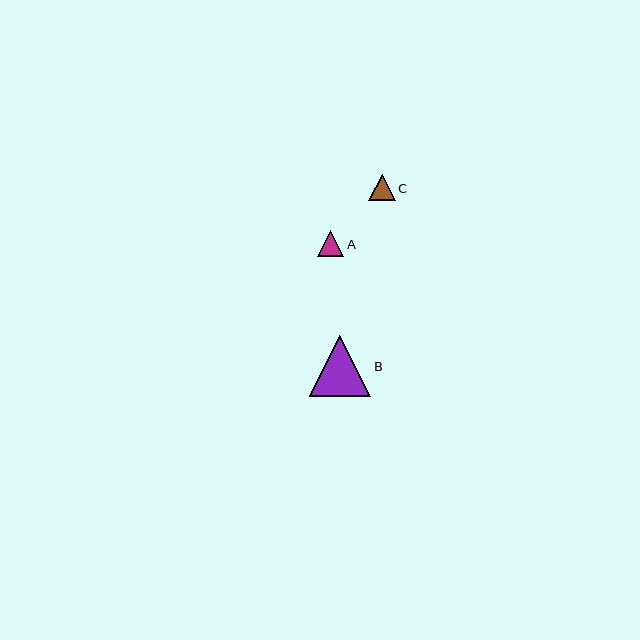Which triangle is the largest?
Triangle B is the largest with a size of approximately 62 pixels.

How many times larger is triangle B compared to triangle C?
Triangle B is approximately 2.3 times the size of triangle C.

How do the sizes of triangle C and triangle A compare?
Triangle C and triangle A are approximately the same size.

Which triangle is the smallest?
Triangle A is the smallest with a size of approximately 26 pixels.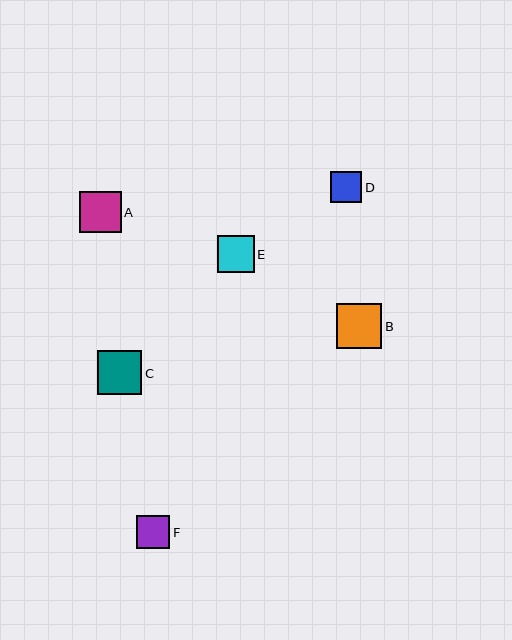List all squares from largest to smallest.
From largest to smallest: B, C, A, E, F, D.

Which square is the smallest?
Square D is the smallest with a size of approximately 31 pixels.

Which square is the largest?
Square B is the largest with a size of approximately 45 pixels.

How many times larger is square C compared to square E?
Square C is approximately 1.2 times the size of square E.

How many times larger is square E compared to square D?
Square E is approximately 1.2 times the size of square D.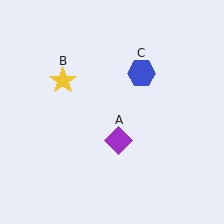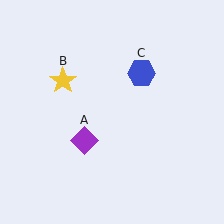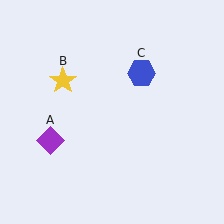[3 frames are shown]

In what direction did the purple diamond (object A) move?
The purple diamond (object A) moved left.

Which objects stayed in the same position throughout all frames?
Yellow star (object B) and blue hexagon (object C) remained stationary.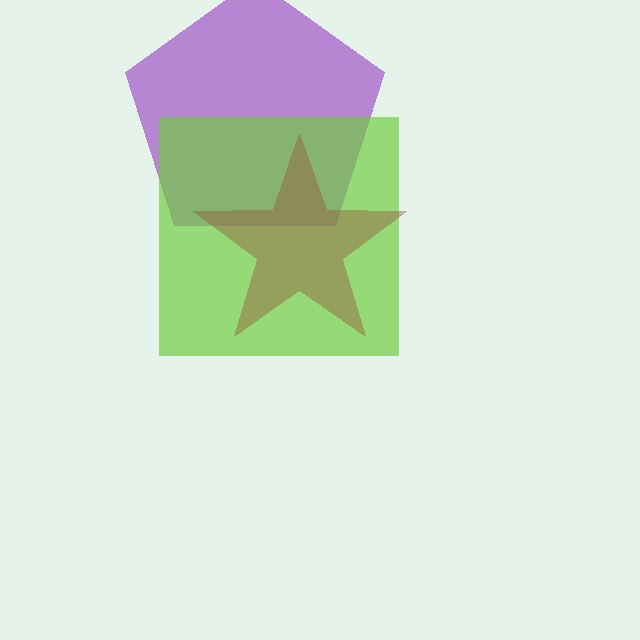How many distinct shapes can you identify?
There are 3 distinct shapes: a purple pentagon, a lime square, a brown star.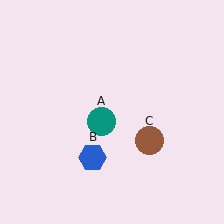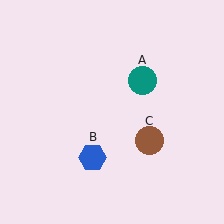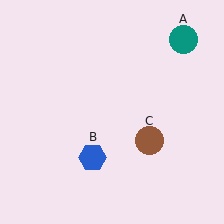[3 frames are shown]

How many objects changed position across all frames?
1 object changed position: teal circle (object A).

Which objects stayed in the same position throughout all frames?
Blue hexagon (object B) and brown circle (object C) remained stationary.